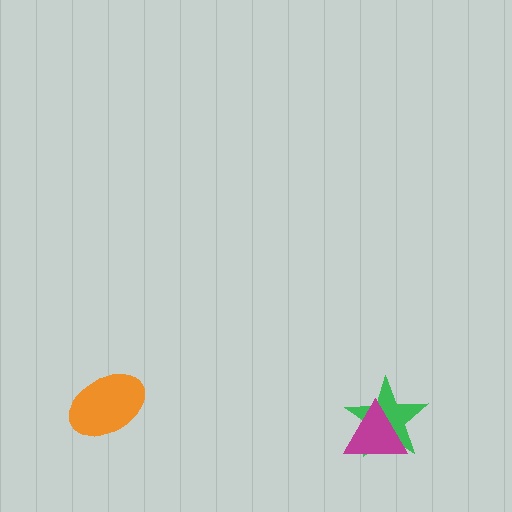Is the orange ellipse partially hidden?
No, no other shape covers it.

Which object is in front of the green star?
The magenta triangle is in front of the green star.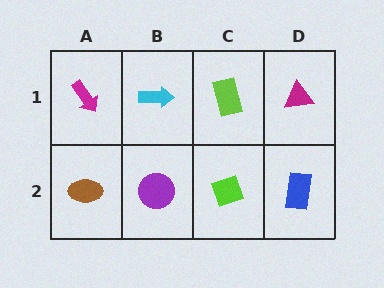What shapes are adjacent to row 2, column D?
A magenta triangle (row 1, column D), a lime diamond (row 2, column C).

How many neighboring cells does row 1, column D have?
2.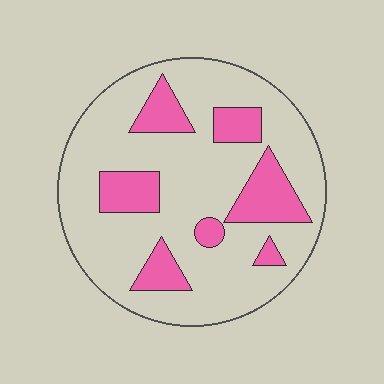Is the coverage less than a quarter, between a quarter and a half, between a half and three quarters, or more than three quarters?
Less than a quarter.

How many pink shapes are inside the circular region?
7.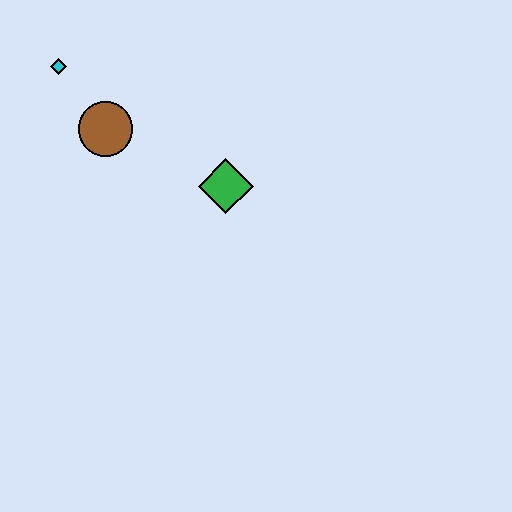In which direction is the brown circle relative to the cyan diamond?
The brown circle is below the cyan diamond.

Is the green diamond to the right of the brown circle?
Yes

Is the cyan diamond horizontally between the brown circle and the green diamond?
No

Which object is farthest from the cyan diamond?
The green diamond is farthest from the cyan diamond.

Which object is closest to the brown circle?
The cyan diamond is closest to the brown circle.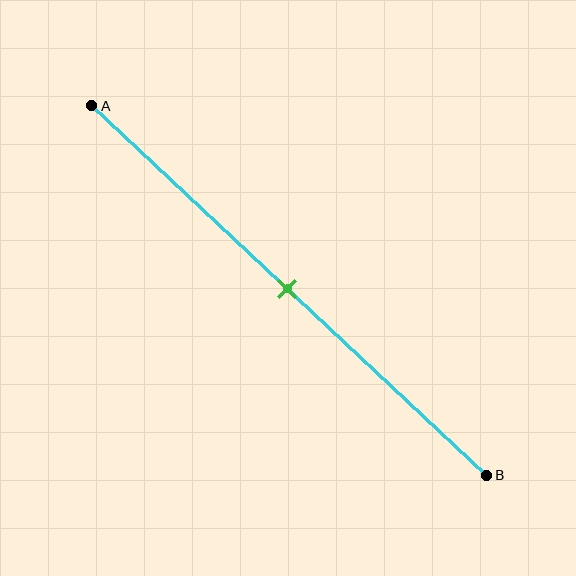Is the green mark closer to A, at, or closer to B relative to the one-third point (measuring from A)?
The green mark is closer to point B than the one-third point of segment AB.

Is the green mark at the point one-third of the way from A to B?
No, the mark is at about 50% from A, not at the 33% one-third point.